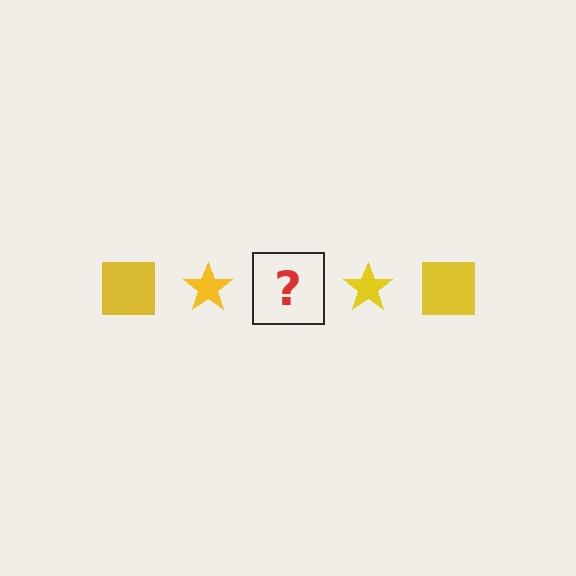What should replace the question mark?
The question mark should be replaced with a yellow square.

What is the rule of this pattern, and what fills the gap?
The rule is that the pattern cycles through square, star shapes in yellow. The gap should be filled with a yellow square.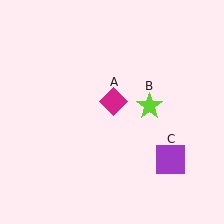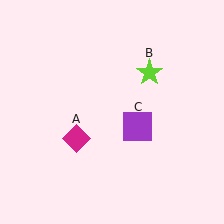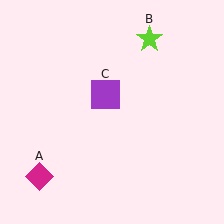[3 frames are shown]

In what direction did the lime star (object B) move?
The lime star (object B) moved up.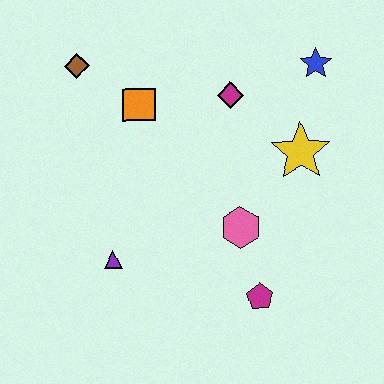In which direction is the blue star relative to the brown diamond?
The blue star is to the right of the brown diamond.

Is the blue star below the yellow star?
No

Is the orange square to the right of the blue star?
No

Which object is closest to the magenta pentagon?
The pink hexagon is closest to the magenta pentagon.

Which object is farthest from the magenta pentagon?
The brown diamond is farthest from the magenta pentagon.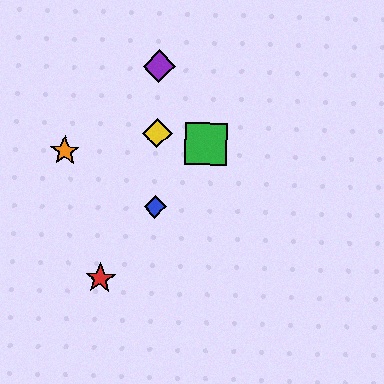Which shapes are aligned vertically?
The blue diamond, the yellow diamond, the purple diamond are aligned vertically.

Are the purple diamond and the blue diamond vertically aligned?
Yes, both are at x≈159.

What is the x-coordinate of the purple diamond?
The purple diamond is at x≈159.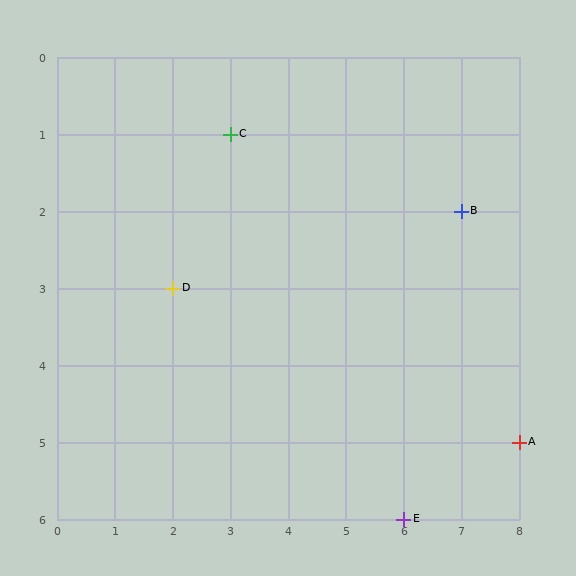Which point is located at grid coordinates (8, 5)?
Point A is at (8, 5).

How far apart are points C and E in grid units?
Points C and E are 3 columns and 5 rows apart (about 5.8 grid units diagonally).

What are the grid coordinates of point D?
Point D is at grid coordinates (2, 3).